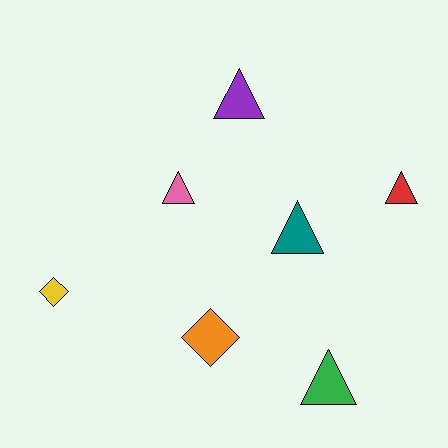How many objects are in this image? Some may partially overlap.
There are 7 objects.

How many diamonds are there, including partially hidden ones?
There are 2 diamonds.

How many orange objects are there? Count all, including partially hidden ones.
There is 1 orange object.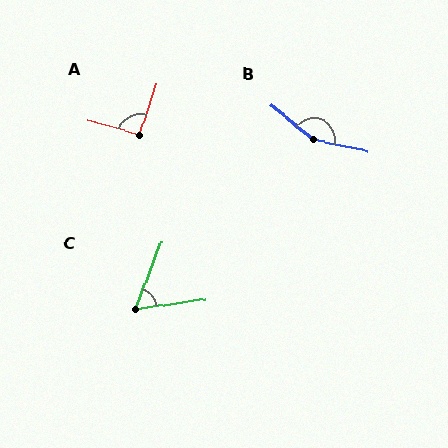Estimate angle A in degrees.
Approximately 93 degrees.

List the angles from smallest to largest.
C (61°), A (93°), B (154°).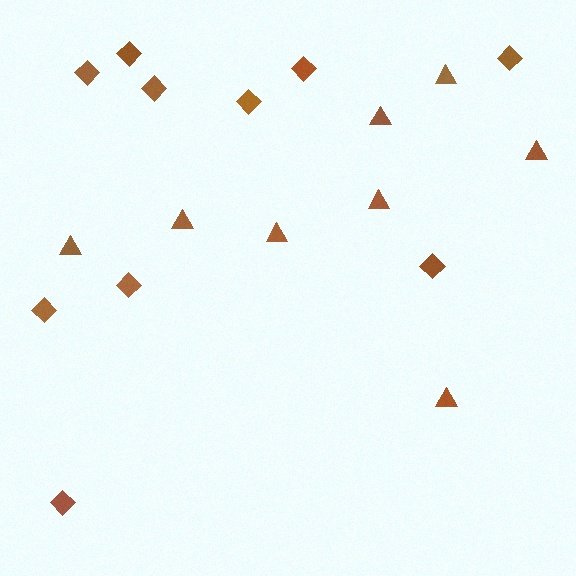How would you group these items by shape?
There are 2 groups: one group of triangles (8) and one group of diamonds (10).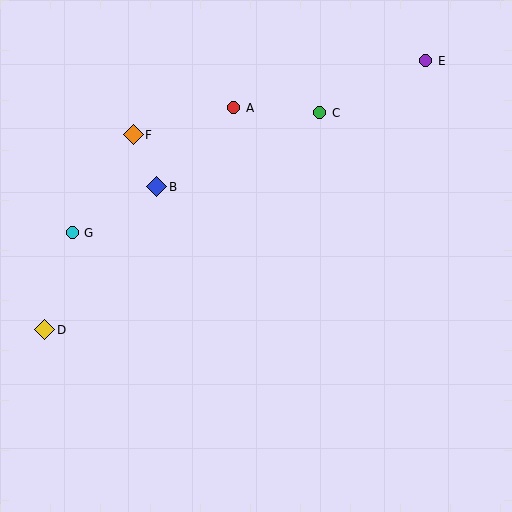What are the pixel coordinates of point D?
Point D is at (45, 330).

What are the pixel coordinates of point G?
Point G is at (72, 233).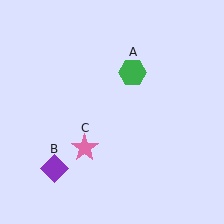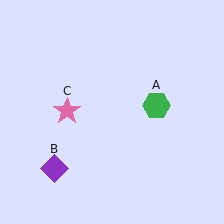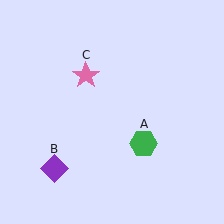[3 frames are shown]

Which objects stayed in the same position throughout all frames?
Purple diamond (object B) remained stationary.